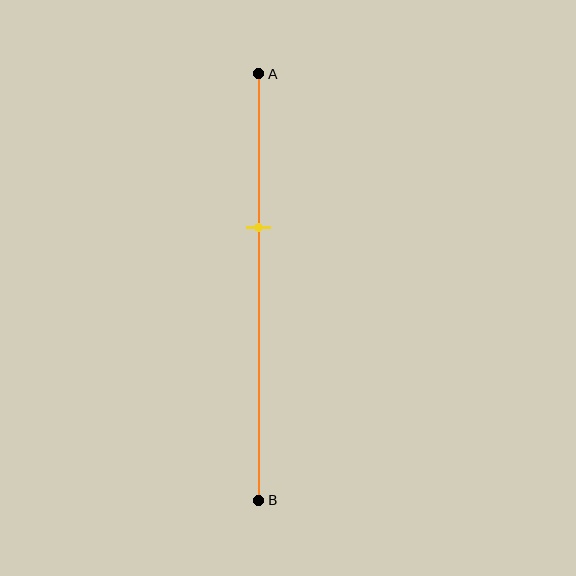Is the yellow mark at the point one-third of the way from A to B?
Yes, the mark is approximately at the one-third point.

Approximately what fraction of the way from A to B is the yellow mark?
The yellow mark is approximately 35% of the way from A to B.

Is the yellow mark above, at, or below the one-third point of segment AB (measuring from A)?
The yellow mark is approximately at the one-third point of segment AB.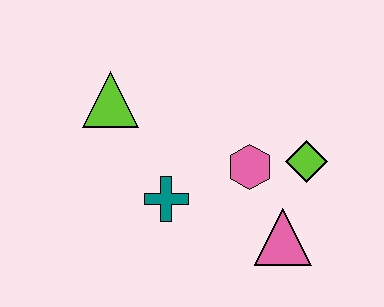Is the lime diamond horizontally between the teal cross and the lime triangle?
No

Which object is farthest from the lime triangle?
The pink triangle is farthest from the lime triangle.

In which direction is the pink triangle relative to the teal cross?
The pink triangle is to the right of the teal cross.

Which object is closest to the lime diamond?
The pink hexagon is closest to the lime diamond.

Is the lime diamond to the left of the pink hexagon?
No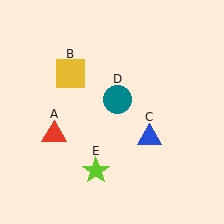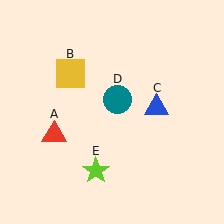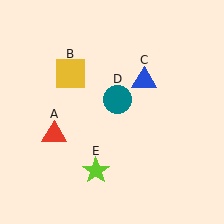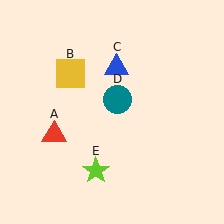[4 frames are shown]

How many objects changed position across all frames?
1 object changed position: blue triangle (object C).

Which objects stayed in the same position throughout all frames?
Red triangle (object A) and yellow square (object B) and teal circle (object D) and lime star (object E) remained stationary.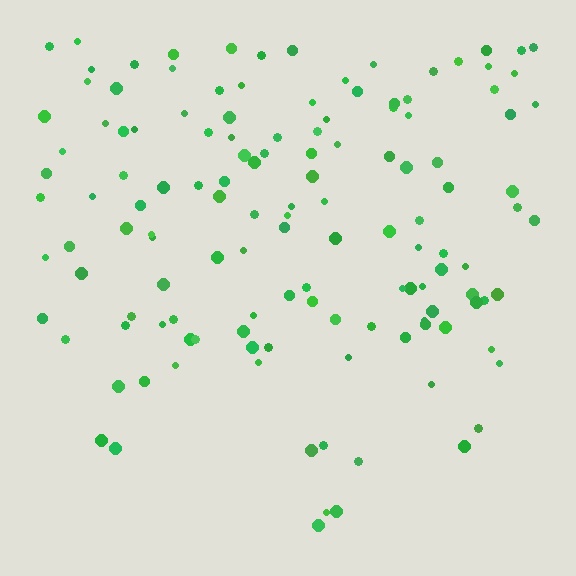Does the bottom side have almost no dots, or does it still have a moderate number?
Still a moderate number, just noticeably fewer than the top.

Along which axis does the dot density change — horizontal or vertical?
Vertical.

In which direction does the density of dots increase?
From bottom to top, with the top side densest.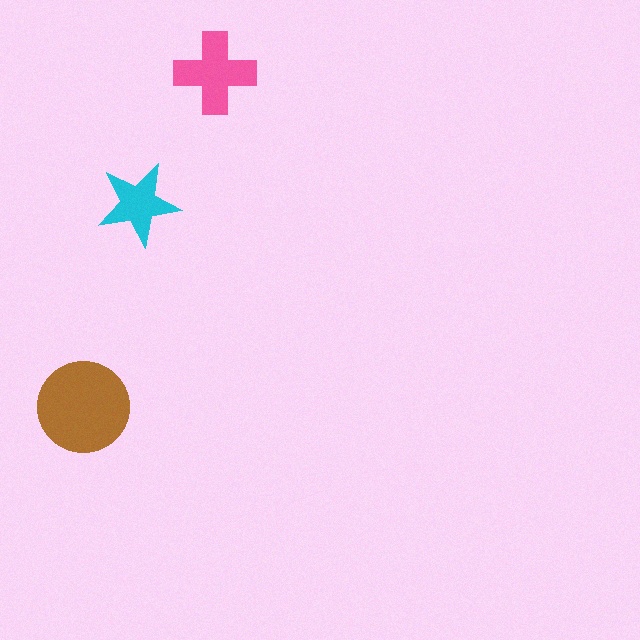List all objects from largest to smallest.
The brown circle, the pink cross, the cyan star.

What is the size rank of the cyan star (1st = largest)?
3rd.